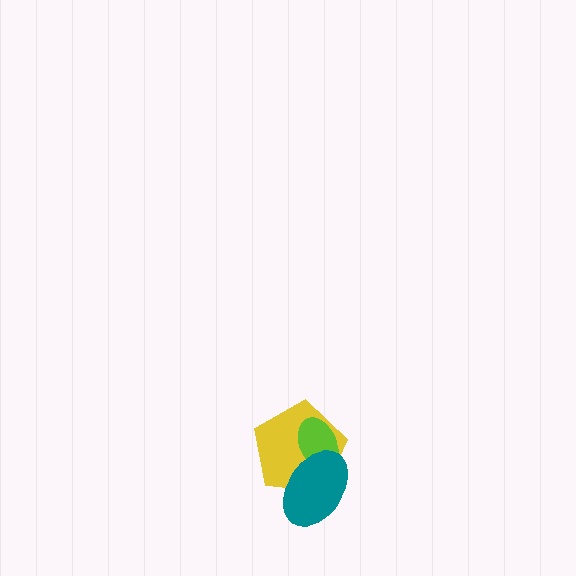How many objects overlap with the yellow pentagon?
2 objects overlap with the yellow pentagon.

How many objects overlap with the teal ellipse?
2 objects overlap with the teal ellipse.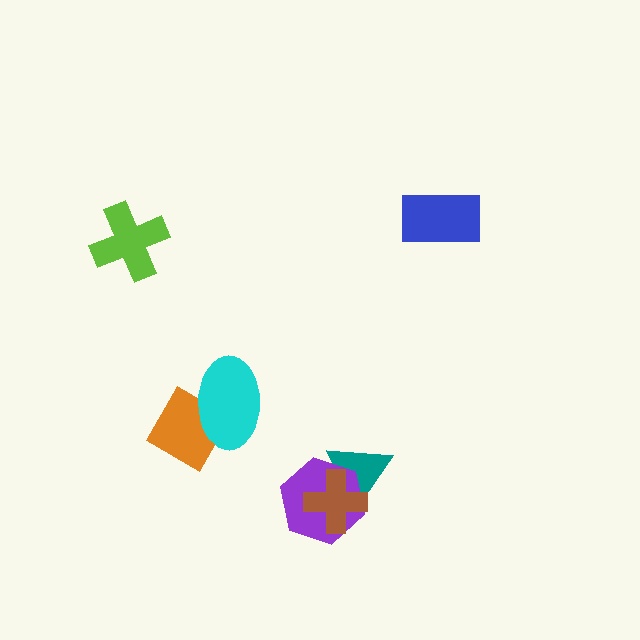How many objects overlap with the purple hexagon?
2 objects overlap with the purple hexagon.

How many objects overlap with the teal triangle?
2 objects overlap with the teal triangle.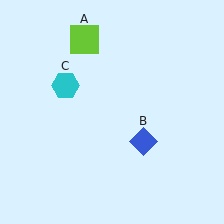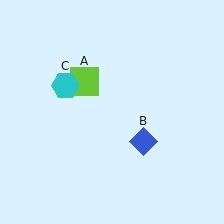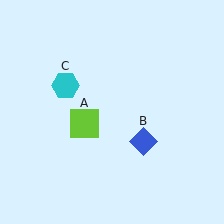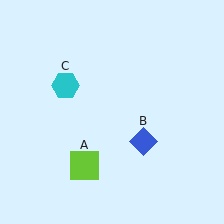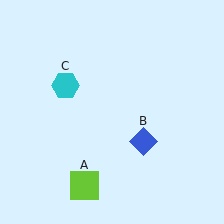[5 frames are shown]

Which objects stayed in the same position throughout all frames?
Blue diamond (object B) and cyan hexagon (object C) remained stationary.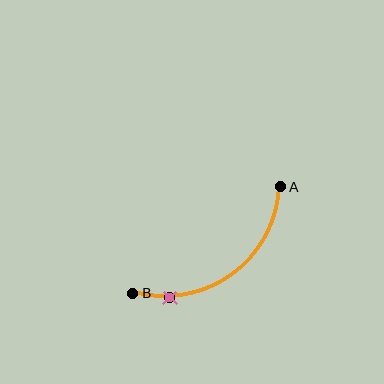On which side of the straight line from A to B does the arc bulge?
The arc bulges below and to the right of the straight line connecting A and B.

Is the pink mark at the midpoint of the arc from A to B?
No. The pink mark lies on the arc but is closer to endpoint B. The arc midpoint would be at the point on the curve equidistant along the arc from both A and B.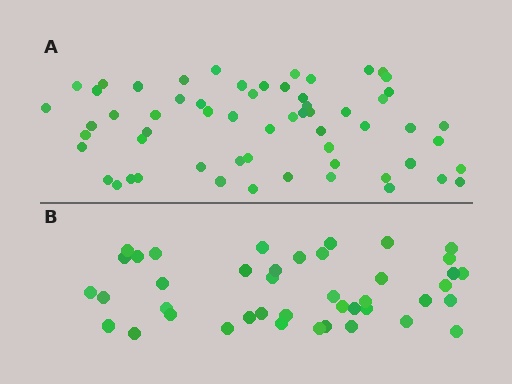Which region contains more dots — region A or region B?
Region A (the top region) has more dots.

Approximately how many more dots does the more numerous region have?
Region A has approximately 20 more dots than region B.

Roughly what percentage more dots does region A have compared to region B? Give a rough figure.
About 45% more.